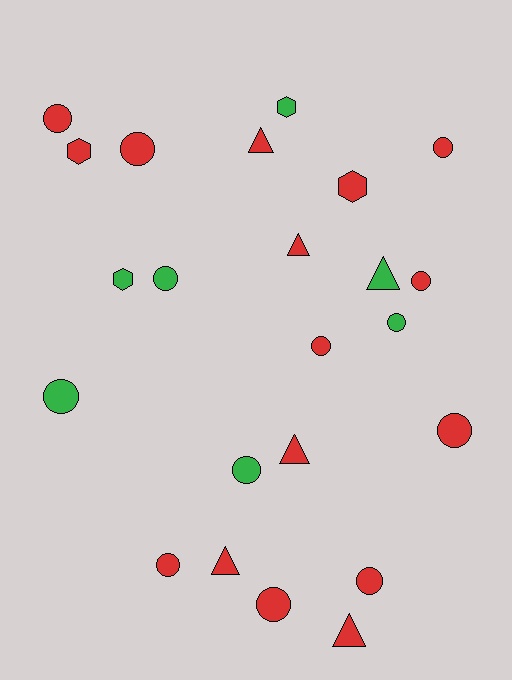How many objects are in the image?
There are 23 objects.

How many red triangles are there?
There are 5 red triangles.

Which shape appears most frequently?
Circle, with 13 objects.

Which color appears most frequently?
Red, with 16 objects.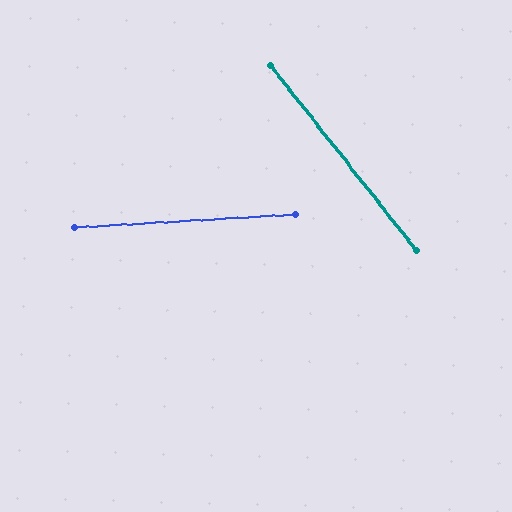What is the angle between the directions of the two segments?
Approximately 55 degrees.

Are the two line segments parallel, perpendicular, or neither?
Neither parallel nor perpendicular — they differ by about 55°.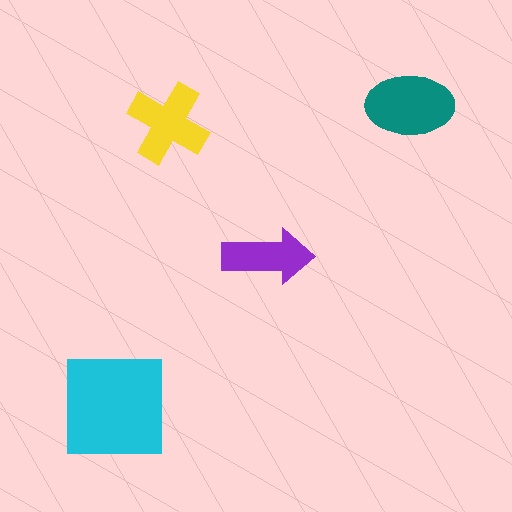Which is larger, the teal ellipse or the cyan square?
The cyan square.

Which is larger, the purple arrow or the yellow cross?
The yellow cross.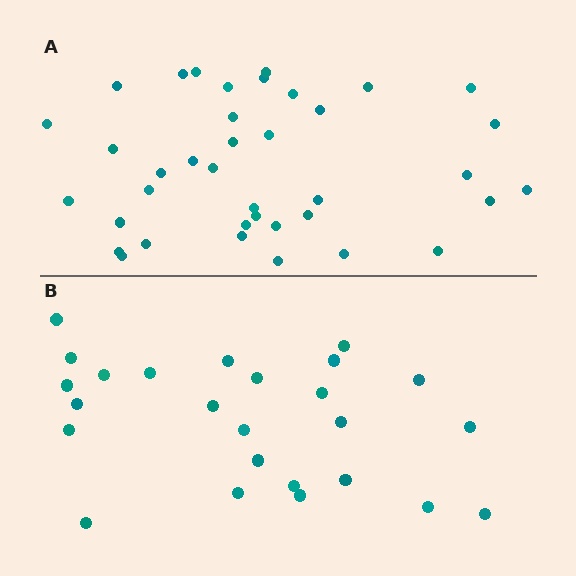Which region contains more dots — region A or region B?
Region A (the top region) has more dots.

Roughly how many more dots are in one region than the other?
Region A has approximately 15 more dots than region B.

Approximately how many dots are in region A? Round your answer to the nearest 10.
About 40 dots. (The exact count is 38, which rounds to 40.)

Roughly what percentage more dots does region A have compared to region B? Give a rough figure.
About 50% more.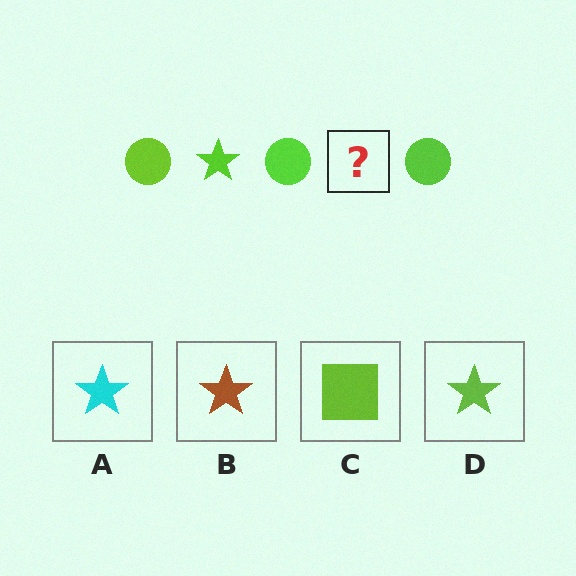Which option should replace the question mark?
Option D.